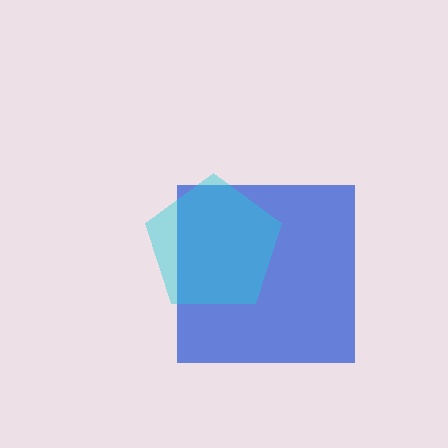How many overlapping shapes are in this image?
There are 2 overlapping shapes in the image.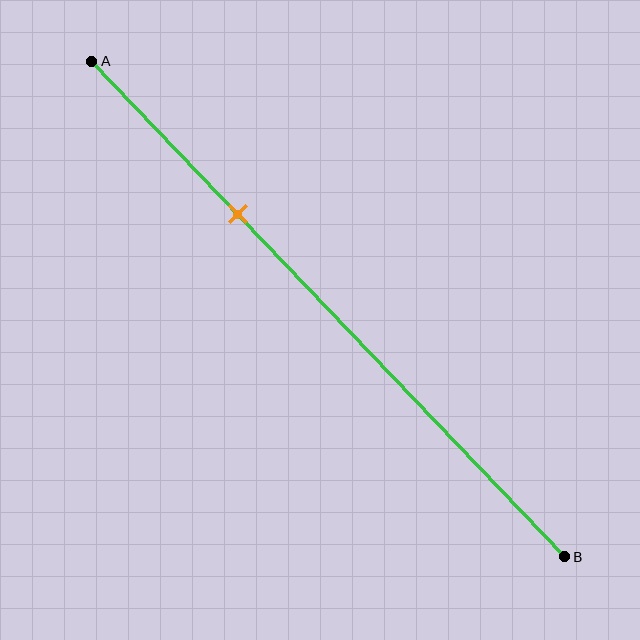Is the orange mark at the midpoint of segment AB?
No, the mark is at about 30% from A, not at the 50% midpoint.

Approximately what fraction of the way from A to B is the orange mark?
The orange mark is approximately 30% of the way from A to B.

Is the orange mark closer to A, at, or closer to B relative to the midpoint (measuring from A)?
The orange mark is closer to point A than the midpoint of segment AB.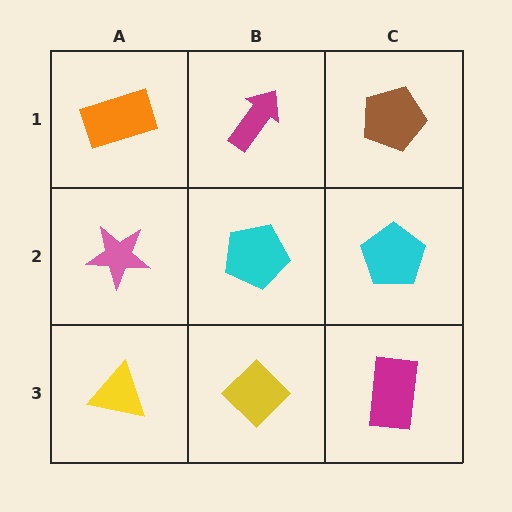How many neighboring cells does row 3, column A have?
2.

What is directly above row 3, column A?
A pink star.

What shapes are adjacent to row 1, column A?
A pink star (row 2, column A), a magenta arrow (row 1, column B).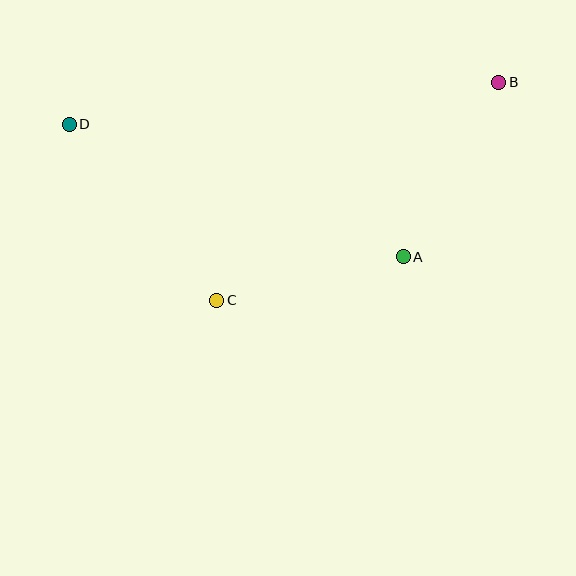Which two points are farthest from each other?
Points B and D are farthest from each other.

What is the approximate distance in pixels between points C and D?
The distance between C and D is approximately 230 pixels.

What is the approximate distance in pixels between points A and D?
The distance between A and D is approximately 359 pixels.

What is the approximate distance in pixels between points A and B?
The distance between A and B is approximately 199 pixels.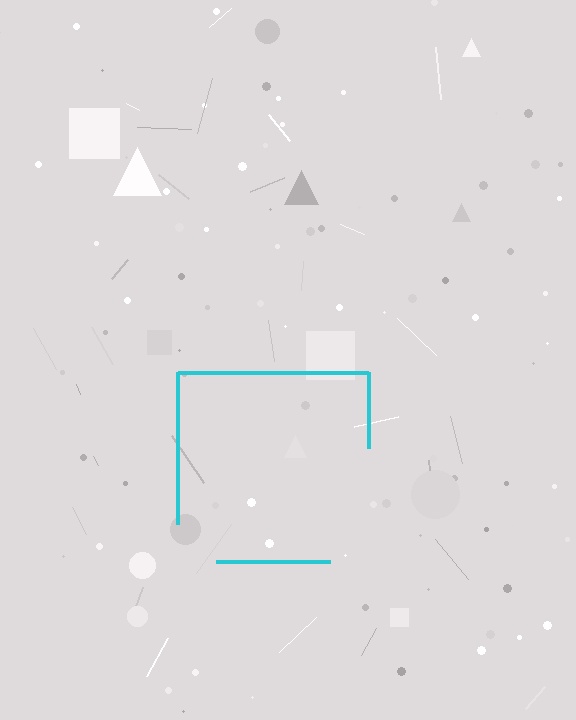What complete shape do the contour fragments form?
The contour fragments form a square.